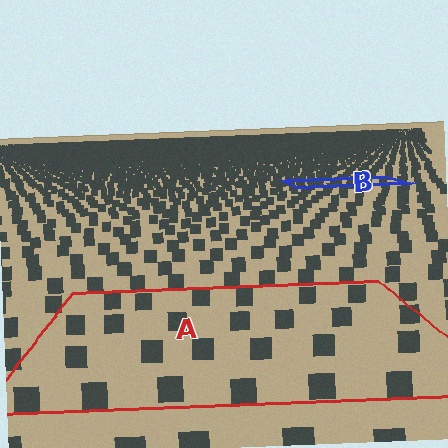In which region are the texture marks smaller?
The texture marks are smaller in region B, because it is farther away.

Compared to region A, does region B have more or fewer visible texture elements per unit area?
Region B has more texture elements per unit area — they are packed more densely because it is farther away.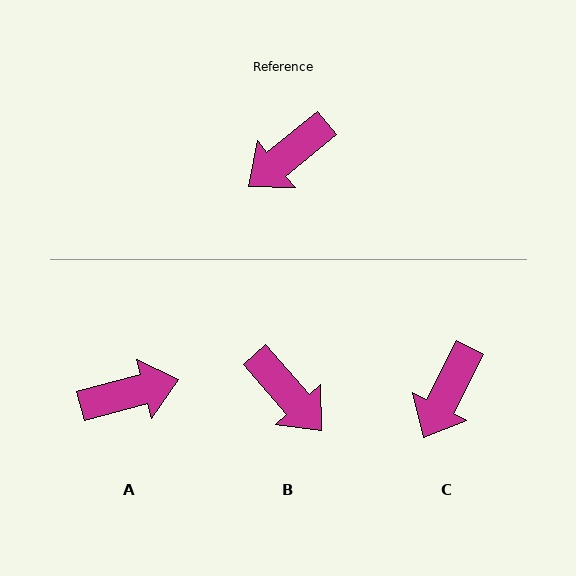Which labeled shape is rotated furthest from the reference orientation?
A, about 156 degrees away.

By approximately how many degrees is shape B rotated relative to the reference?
Approximately 92 degrees counter-clockwise.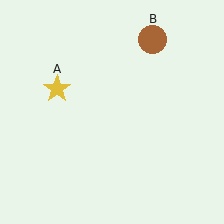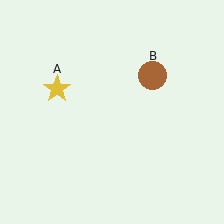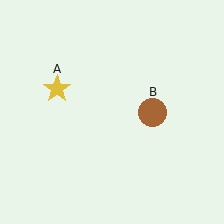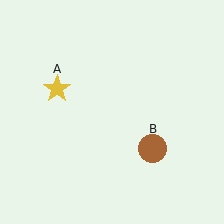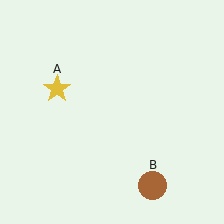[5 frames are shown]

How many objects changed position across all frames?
1 object changed position: brown circle (object B).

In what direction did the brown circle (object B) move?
The brown circle (object B) moved down.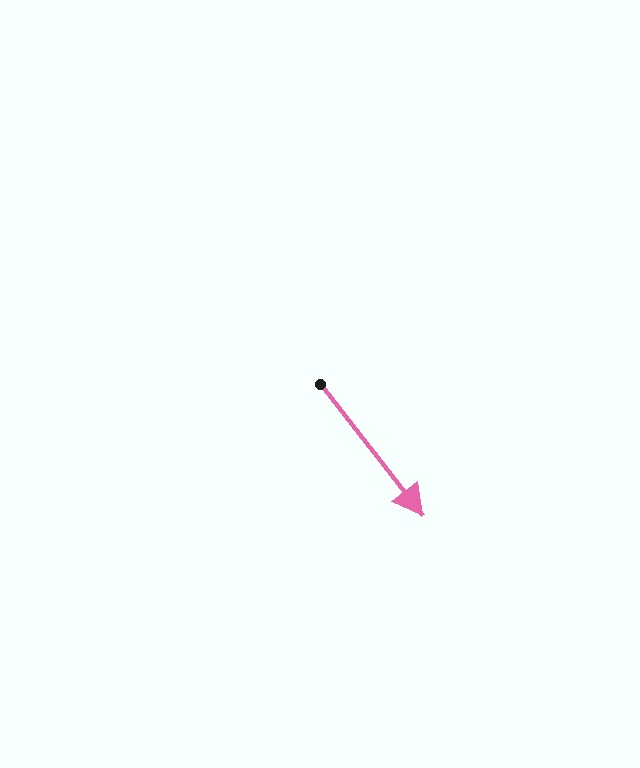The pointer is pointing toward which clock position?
Roughly 5 o'clock.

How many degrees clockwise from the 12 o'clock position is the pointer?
Approximately 142 degrees.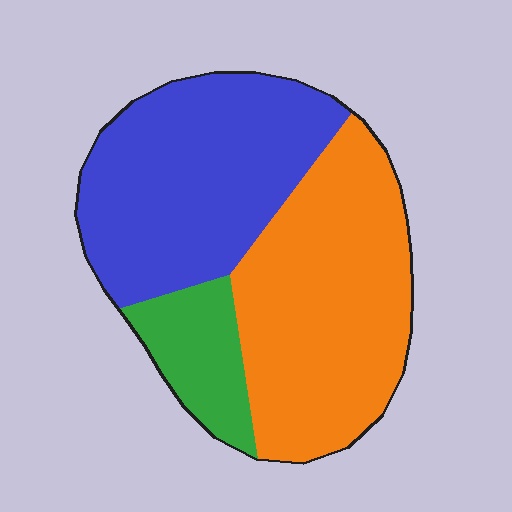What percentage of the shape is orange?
Orange covers about 45% of the shape.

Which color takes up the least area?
Green, at roughly 15%.